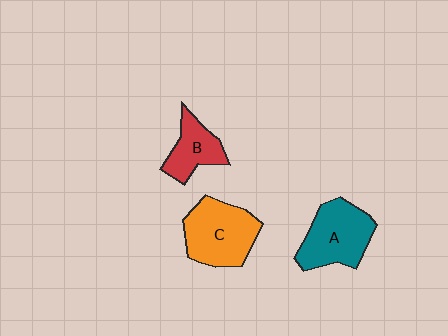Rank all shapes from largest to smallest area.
From largest to smallest: C (orange), A (teal), B (red).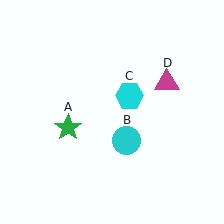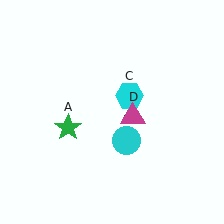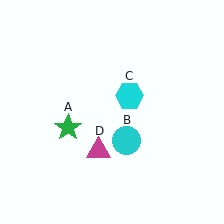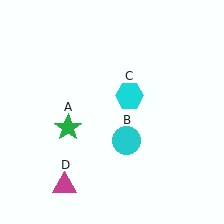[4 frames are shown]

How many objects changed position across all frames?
1 object changed position: magenta triangle (object D).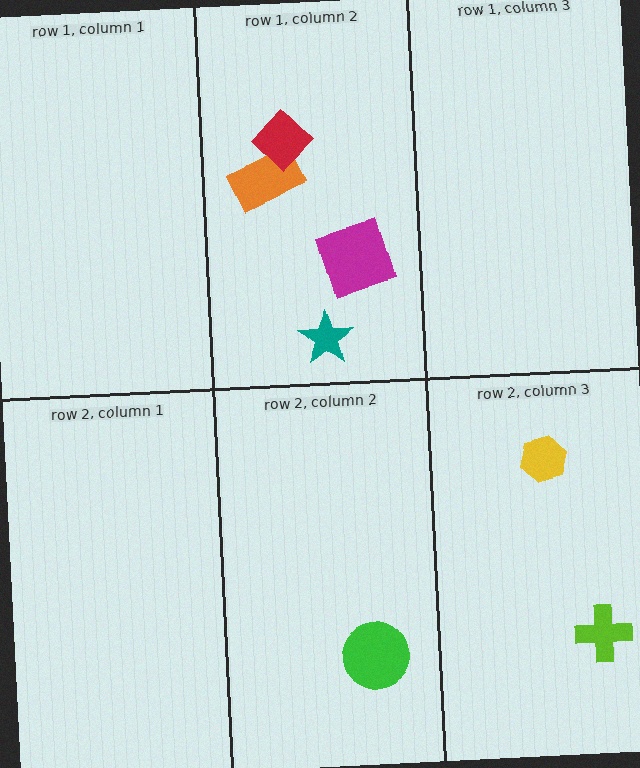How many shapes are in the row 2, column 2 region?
1.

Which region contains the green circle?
The row 2, column 2 region.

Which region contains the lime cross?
The row 2, column 3 region.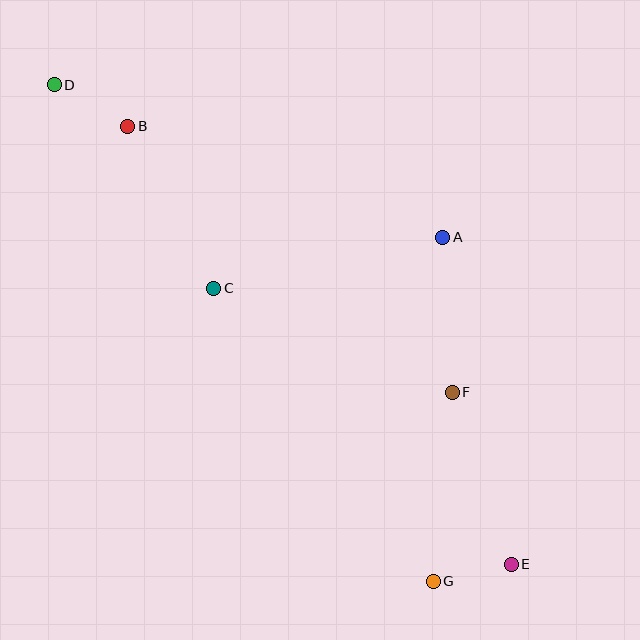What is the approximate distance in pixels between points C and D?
The distance between C and D is approximately 259 pixels.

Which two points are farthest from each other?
Points D and E are farthest from each other.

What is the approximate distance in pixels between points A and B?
The distance between A and B is approximately 334 pixels.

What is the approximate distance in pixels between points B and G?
The distance between B and G is approximately 548 pixels.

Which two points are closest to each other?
Points E and G are closest to each other.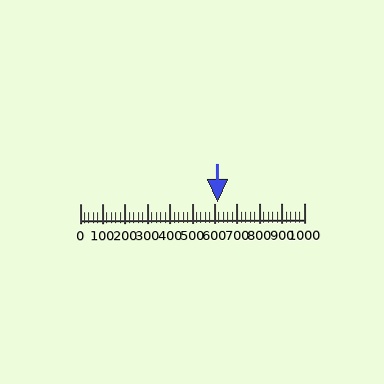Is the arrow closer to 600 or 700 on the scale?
The arrow is closer to 600.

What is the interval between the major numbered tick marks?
The major tick marks are spaced 100 units apart.